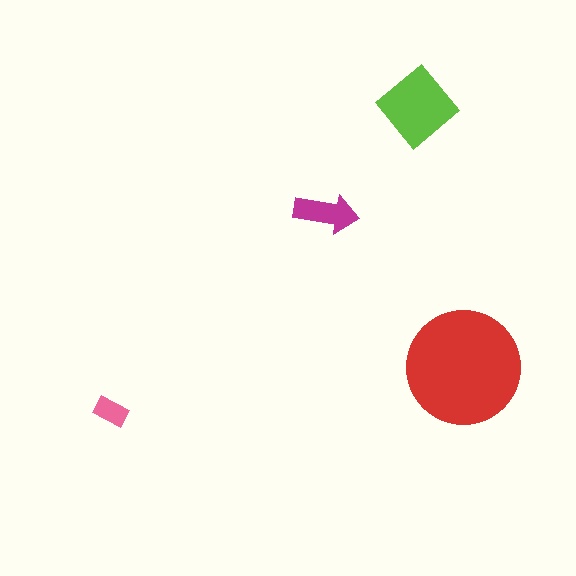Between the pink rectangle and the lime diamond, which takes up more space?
The lime diamond.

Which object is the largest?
The red circle.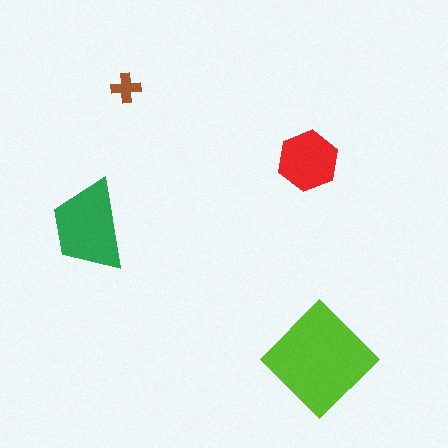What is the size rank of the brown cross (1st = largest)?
4th.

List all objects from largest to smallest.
The lime diamond, the green trapezoid, the red hexagon, the brown cross.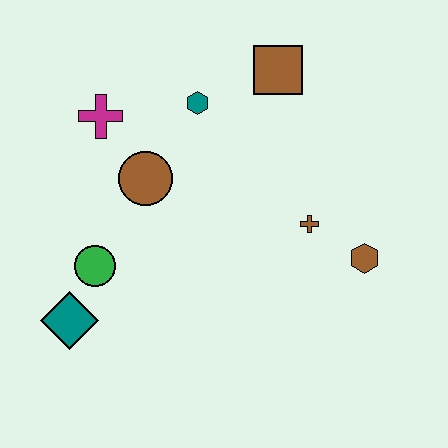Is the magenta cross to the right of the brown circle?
No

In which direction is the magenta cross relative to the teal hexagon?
The magenta cross is to the left of the teal hexagon.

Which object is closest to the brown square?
The teal hexagon is closest to the brown square.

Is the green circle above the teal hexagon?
No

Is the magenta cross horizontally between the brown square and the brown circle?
No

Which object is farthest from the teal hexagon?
The teal diamond is farthest from the teal hexagon.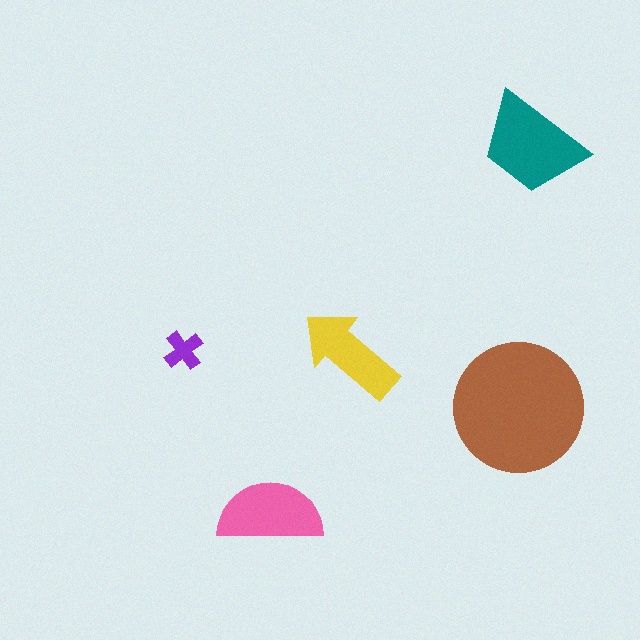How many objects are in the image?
There are 5 objects in the image.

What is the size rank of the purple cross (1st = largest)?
5th.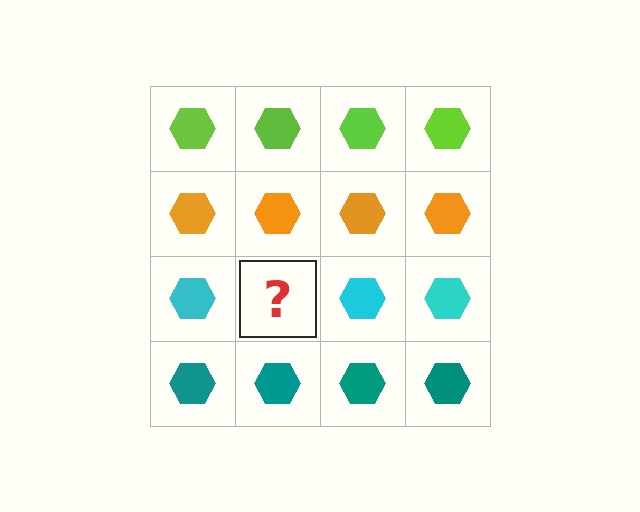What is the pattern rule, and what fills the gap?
The rule is that each row has a consistent color. The gap should be filled with a cyan hexagon.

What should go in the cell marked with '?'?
The missing cell should contain a cyan hexagon.